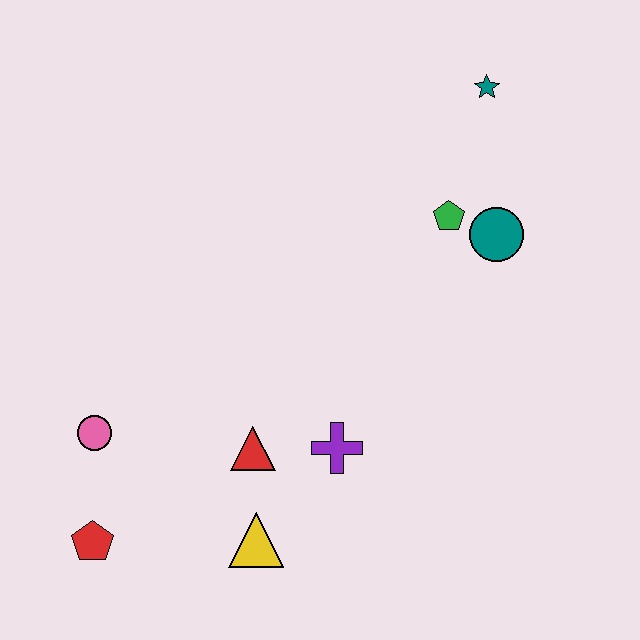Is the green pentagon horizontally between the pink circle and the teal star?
Yes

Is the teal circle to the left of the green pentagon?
No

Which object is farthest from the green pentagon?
The red pentagon is farthest from the green pentagon.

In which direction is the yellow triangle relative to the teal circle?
The yellow triangle is below the teal circle.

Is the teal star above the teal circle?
Yes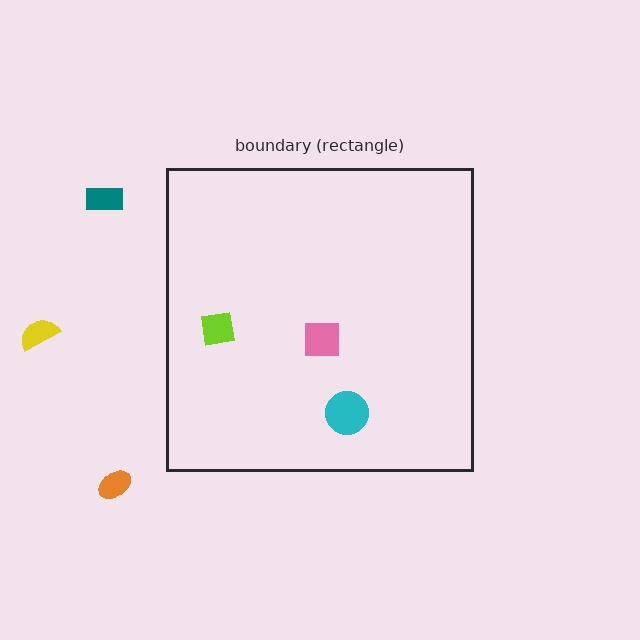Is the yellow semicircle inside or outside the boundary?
Outside.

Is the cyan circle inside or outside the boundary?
Inside.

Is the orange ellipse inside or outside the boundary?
Outside.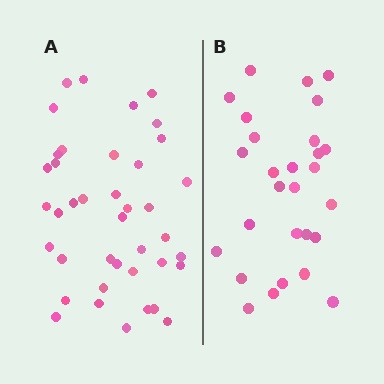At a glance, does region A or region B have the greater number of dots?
Region A (the left region) has more dots.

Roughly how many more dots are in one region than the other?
Region A has roughly 12 or so more dots than region B.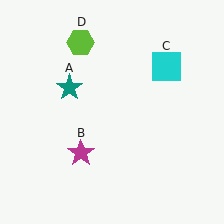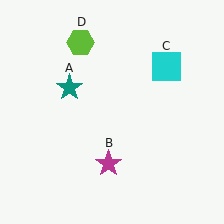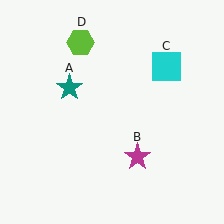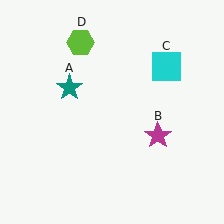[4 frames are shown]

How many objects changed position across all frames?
1 object changed position: magenta star (object B).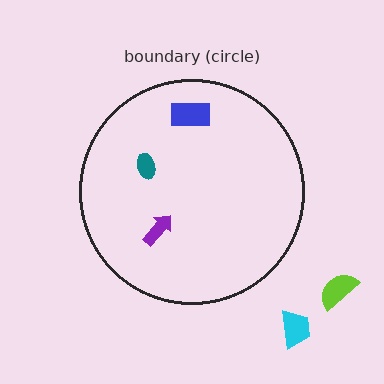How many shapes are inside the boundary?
3 inside, 2 outside.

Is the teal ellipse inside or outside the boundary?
Inside.